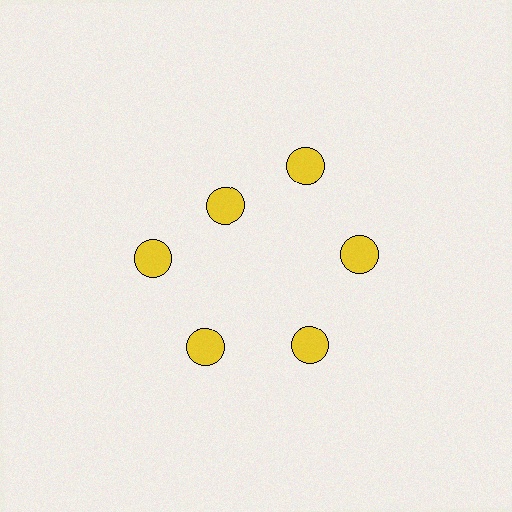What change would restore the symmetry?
The symmetry would be restored by moving it outward, back onto the ring so that all 6 circles sit at equal angles and equal distance from the center.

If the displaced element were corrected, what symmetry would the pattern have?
It would have 6-fold rotational symmetry — the pattern would map onto itself every 60 degrees.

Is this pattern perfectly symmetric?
No. The 6 yellow circles are arranged in a ring, but one element near the 11 o'clock position is pulled inward toward the center, breaking the 6-fold rotational symmetry.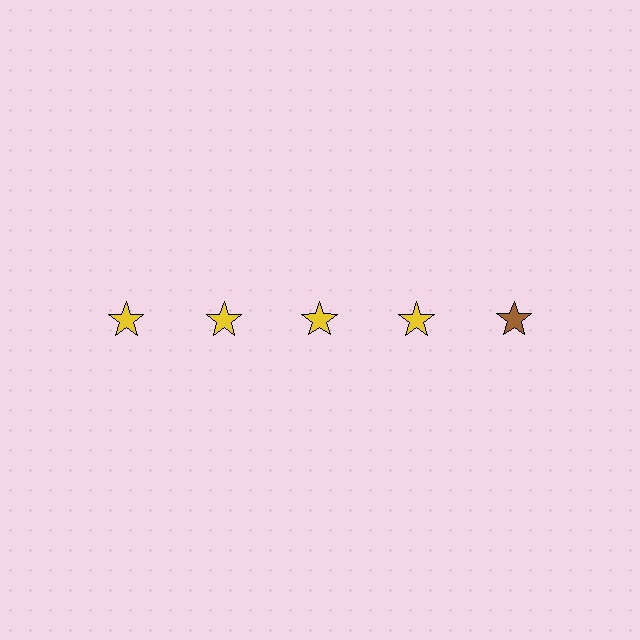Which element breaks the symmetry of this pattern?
The brown star in the top row, rightmost column breaks the symmetry. All other shapes are yellow stars.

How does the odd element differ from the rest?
It has a different color: brown instead of yellow.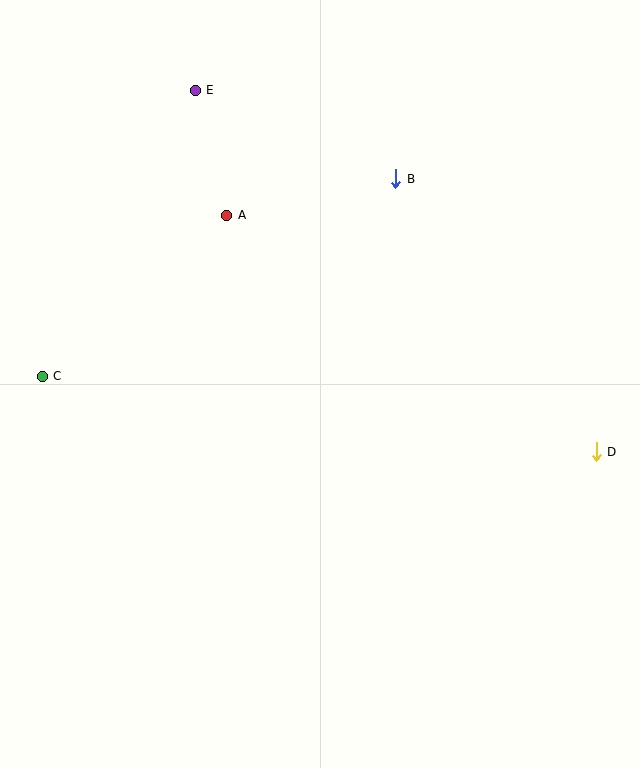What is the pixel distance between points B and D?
The distance between B and D is 339 pixels.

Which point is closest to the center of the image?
Point A at (227, 215) is closest to the center.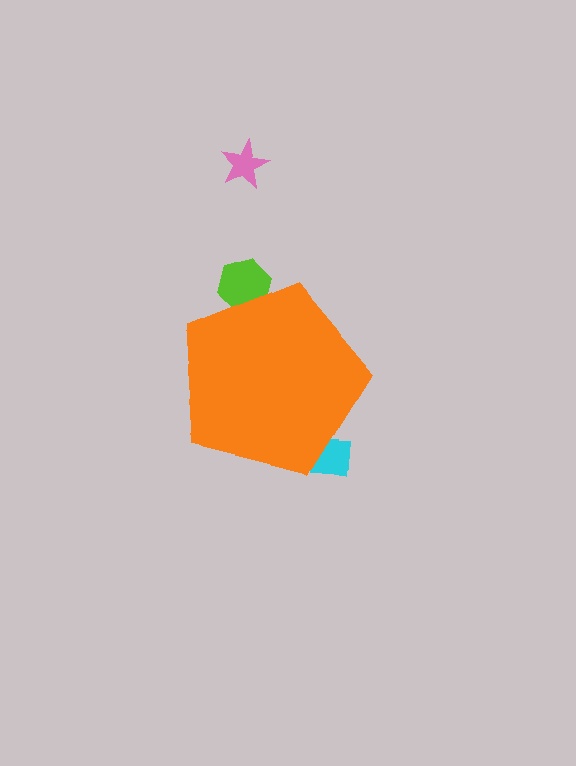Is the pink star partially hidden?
No, the pink star is fully visible.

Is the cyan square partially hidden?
Yes, the cyan square is partially hidden behind the orange pentagon.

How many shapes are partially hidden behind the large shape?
2 shapes are partially hidden.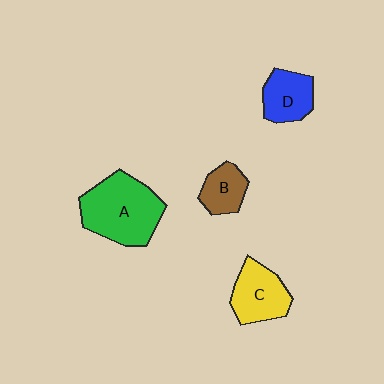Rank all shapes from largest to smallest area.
From largest to smallest: A (green), C (yellow), D (blue), B (brown).